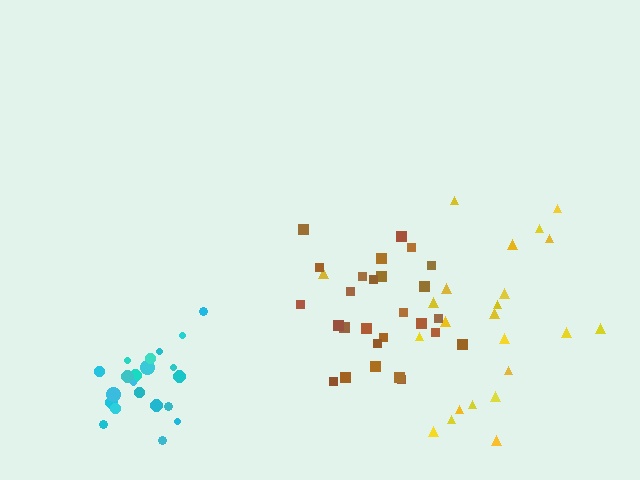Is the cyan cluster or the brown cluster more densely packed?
Cyan.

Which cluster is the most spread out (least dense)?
Yellow.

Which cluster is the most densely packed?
Cyan.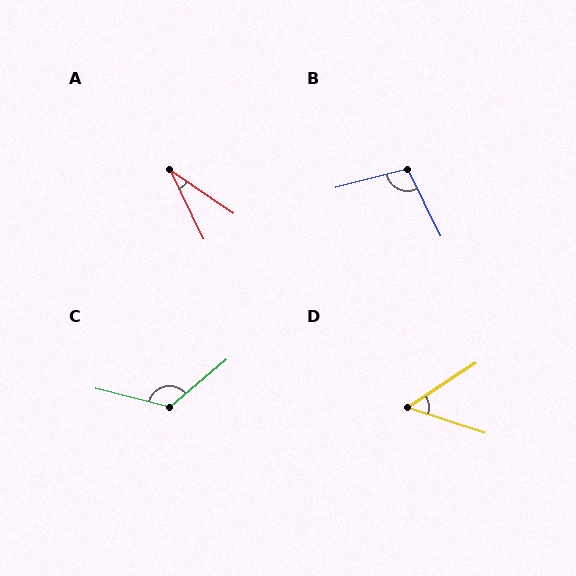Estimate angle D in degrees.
Approximately 51 degrees.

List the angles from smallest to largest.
A (30°), D (51°), B (102°), C (125°).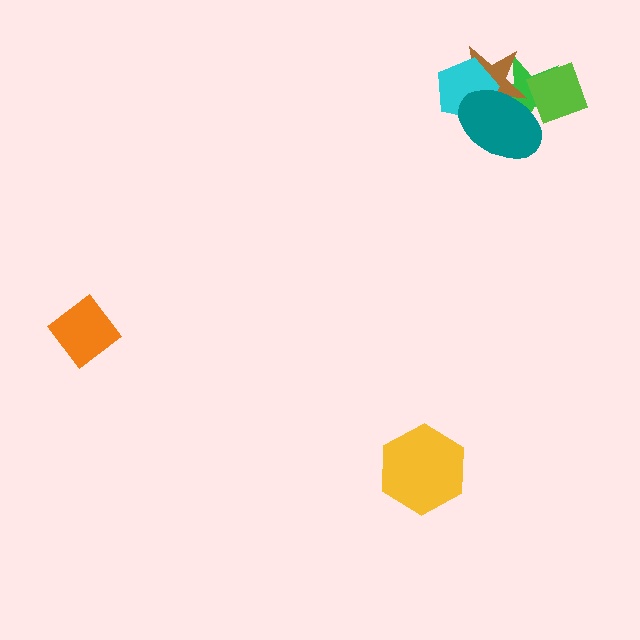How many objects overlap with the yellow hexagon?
0 objects overlap with the yellow hexagon.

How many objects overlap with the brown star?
3 objects overlap with the brown star.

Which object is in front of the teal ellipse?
The lime diamond is in front of the teal ellipse.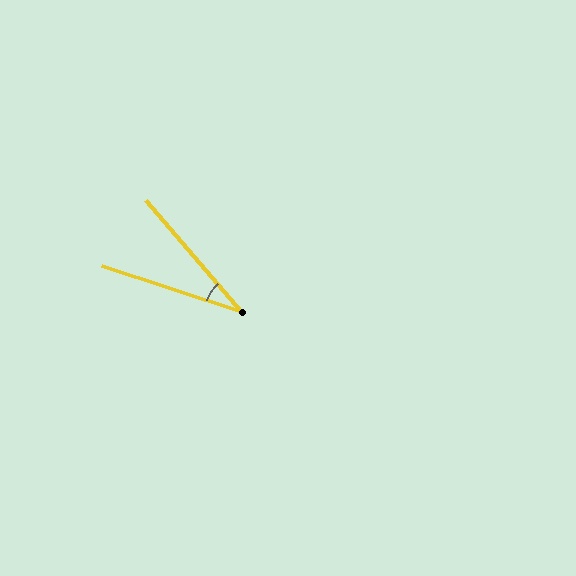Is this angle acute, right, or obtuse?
It is acute.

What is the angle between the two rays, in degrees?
Approximately 31 degrees.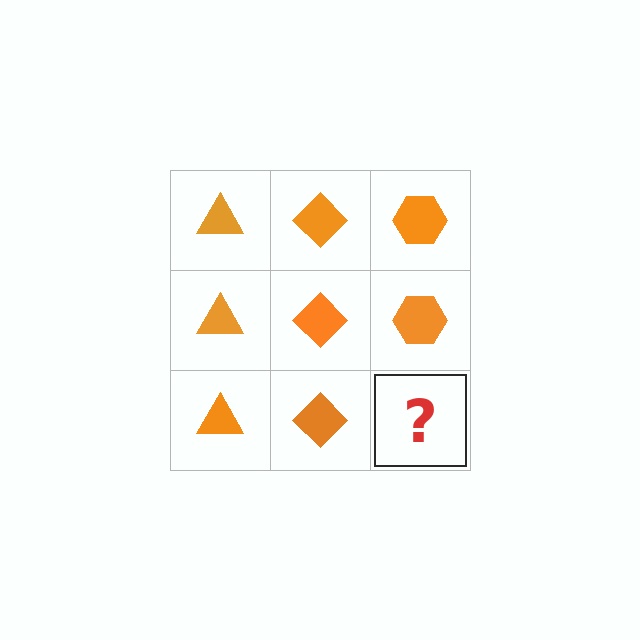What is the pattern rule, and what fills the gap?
The rule is that each column has a consistent shape. The gap should be filled with an orange hexagon.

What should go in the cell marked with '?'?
The missing cell should contain an orange hexagon.